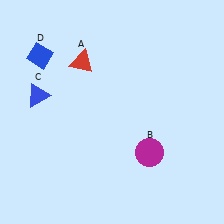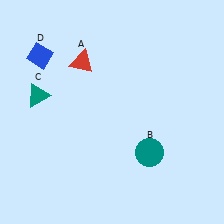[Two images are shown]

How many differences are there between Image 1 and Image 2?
There are 2 differences between the two images.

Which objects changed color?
B changed from magenta to teal. C changed from blue to teal.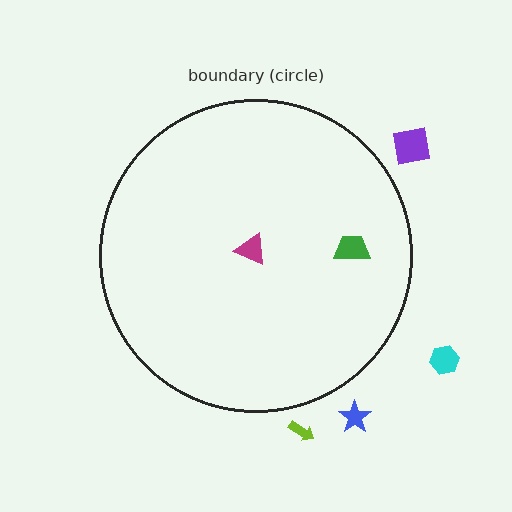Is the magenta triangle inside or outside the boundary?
Inside.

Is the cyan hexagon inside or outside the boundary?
Outside.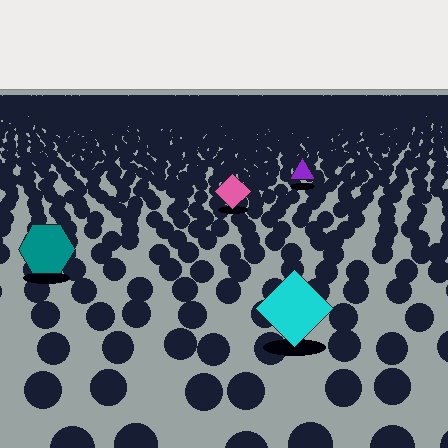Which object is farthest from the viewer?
The purple triangle is farthest from the viewer. It appears smaller and the ground texture around it is denser.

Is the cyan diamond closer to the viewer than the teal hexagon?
Yes. The cyan diamond is closer — you can tell from the texture gradient: the ground texture is coarser near it.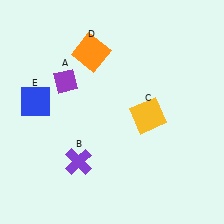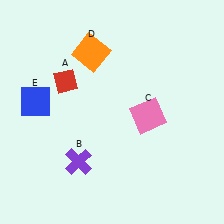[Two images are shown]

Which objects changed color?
A changed from purple to red. C changed from yellow to pink.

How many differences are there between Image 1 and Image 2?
There are 2 differences between the two images.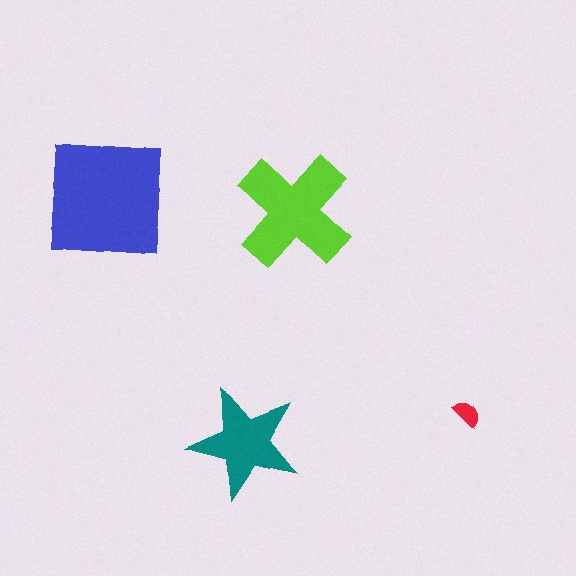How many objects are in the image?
There are 4 objects in the image.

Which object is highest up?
The blue square is topmost.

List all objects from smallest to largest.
The red semicircle, the teal star, the lime cross, the blue square.